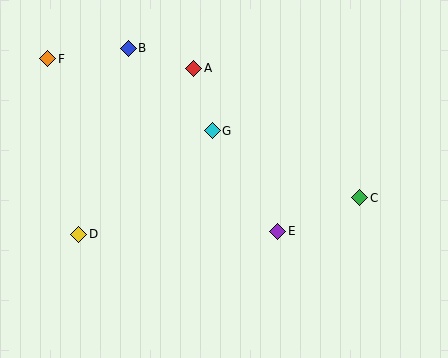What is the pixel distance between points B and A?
The distance between B and A is 68 pixels.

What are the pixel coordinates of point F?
Point F is at (48, 59).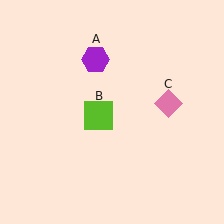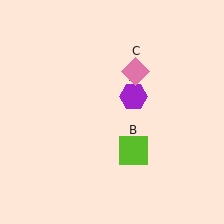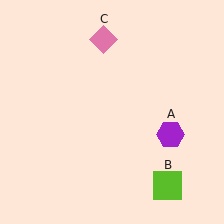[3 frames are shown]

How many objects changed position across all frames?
3 objects changed position: purple hexagon (object A), lime square (object B), pink diamond (object C).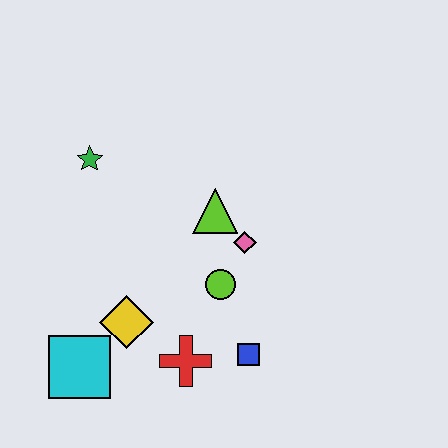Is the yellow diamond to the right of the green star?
Yes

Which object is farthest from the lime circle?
The green star is farthest from the lime circle.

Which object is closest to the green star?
The lime triangle is closest to the green star.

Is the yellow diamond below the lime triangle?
Yes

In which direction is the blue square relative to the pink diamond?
The blue square is below the pink diamond.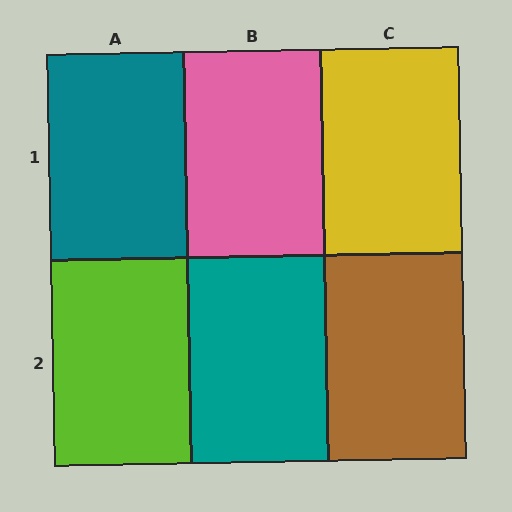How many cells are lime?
1 cell is lime.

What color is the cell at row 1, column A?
Teal.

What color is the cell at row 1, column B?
Pink.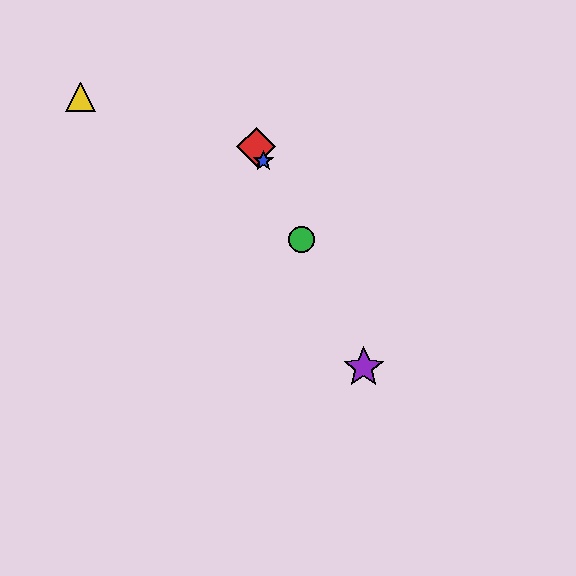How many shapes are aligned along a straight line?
4 shapes (the red diamond, the blue star, the green circle, the purple star) are aligned along a straight line.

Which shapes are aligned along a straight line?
The red diamond, the blue star, the green circle, the purple star are aligned along a straight line.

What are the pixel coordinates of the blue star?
The blue star is at (263, 161).